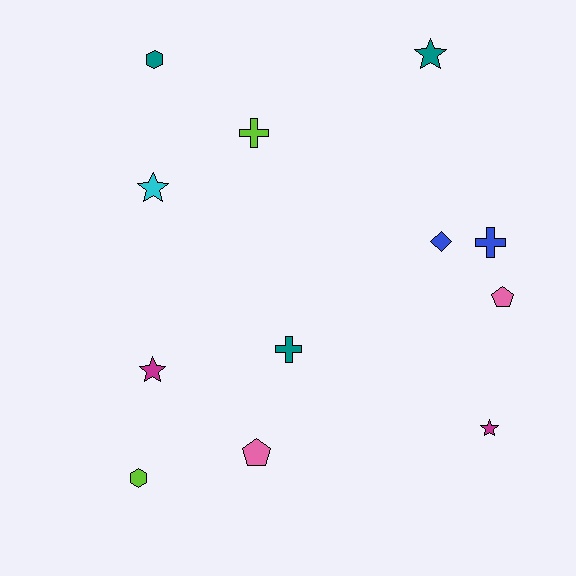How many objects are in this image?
There are 12 objects.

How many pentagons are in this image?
There are 2 pentagons.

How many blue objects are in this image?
There are 2 blue objects.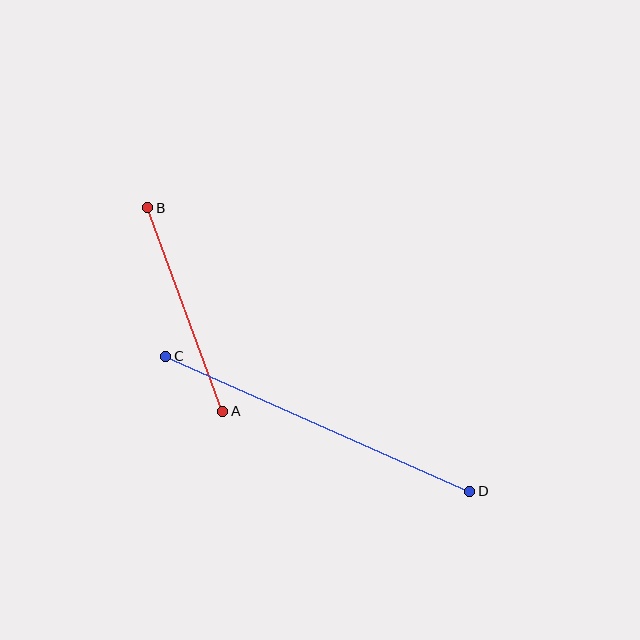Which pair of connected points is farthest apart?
Points C and D are farthest apart.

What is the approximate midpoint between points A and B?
The midpoint is at approximately (185, 310) pixels.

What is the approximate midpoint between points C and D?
The midpoint is at approximately (318, 424) pixels.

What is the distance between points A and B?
The distance is approximately 217 pixels.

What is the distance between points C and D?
The distance is approximately 333 pixels.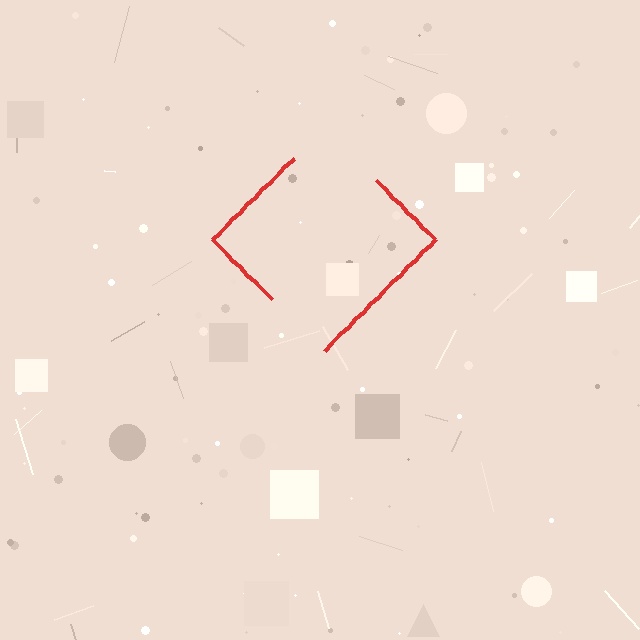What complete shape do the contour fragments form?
The contour fragments form a diamond.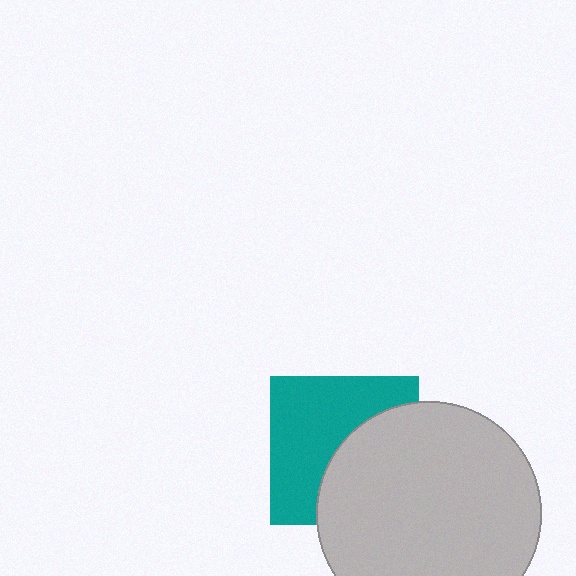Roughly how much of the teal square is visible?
About half of it is visible (roughly 55%).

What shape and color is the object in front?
The object in front is a light gray circle.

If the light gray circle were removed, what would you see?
You would see the complete teal square.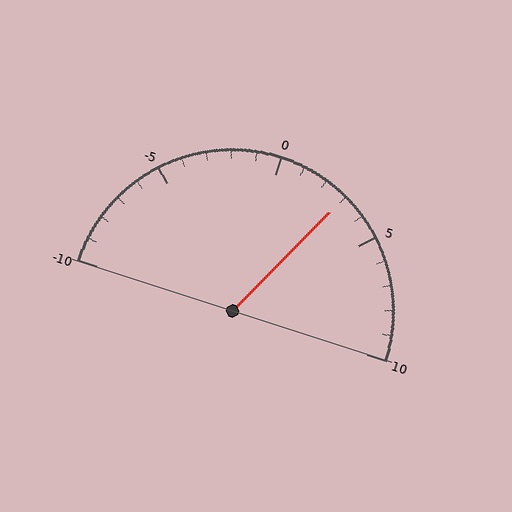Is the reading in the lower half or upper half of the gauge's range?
The reading is in the upper half of the range (-10 to 10).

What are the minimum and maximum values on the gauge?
The gauge ranges from -10 to 10.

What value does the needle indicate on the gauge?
The needle indicates approximately 3.